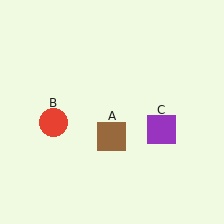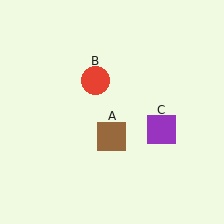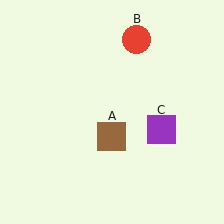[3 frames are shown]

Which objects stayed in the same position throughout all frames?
Brown square (object A) and purple square (object C) remained stationary.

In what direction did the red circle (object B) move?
The red circle (object B) moved up and to the right.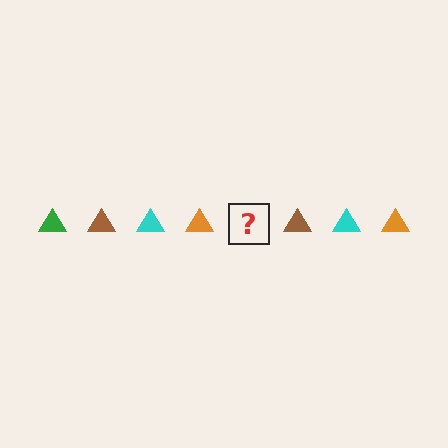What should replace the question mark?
The question mark should be replaced with a green triangle.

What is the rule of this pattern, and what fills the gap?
The rule is that the pattern cycles through green, brown, cyan, orange triangles. The gap should be filled with a green triangle.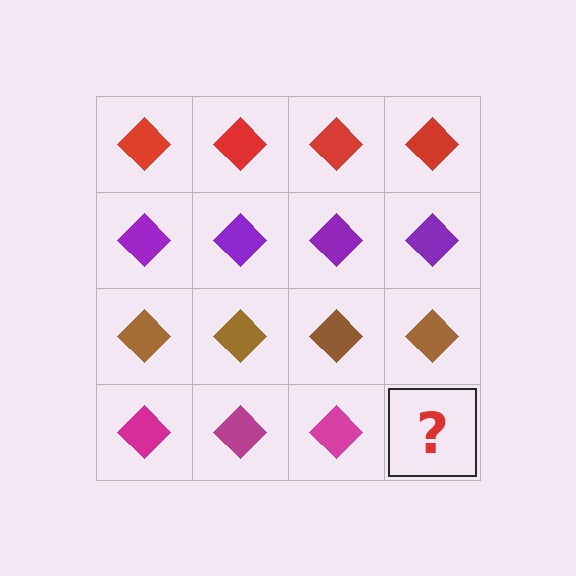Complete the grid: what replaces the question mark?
The question mark should be replaced with a magenta diamond.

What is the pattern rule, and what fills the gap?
The rule is that each row has a consistent color. The gap should be filled with a magenta diamond.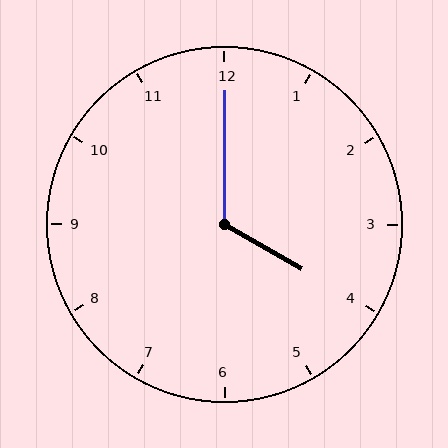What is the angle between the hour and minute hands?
Approximately 120 degrees.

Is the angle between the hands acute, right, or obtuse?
It is obtuse.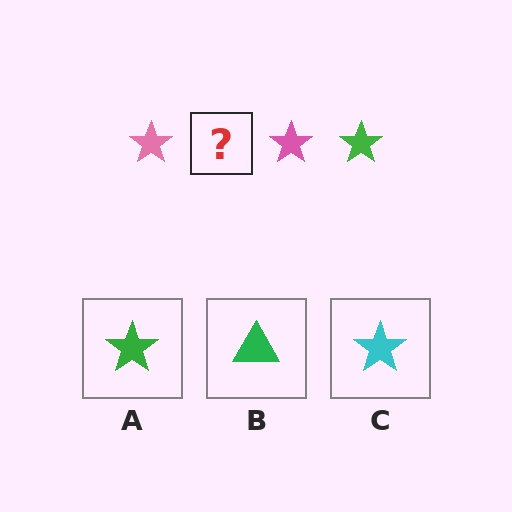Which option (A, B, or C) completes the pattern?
A.